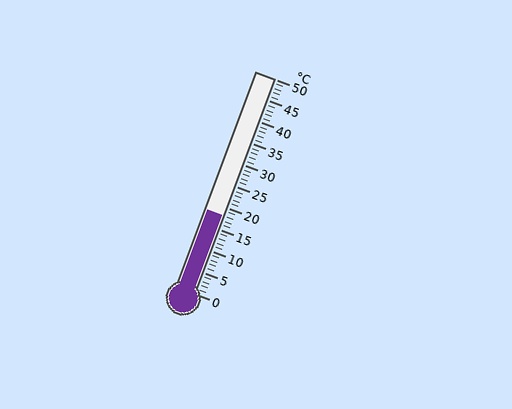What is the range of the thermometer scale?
The thermometer scale ranges from 0°C to 50°C.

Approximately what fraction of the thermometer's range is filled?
The thermometer is filled to approximately 35% of its range.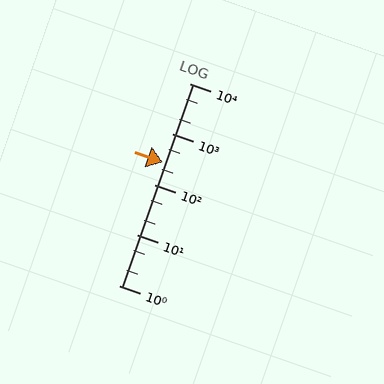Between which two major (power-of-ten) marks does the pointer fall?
The pointer is between 100 and 1000.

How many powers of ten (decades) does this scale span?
The scale spans 4 decades, from 1 to 10000.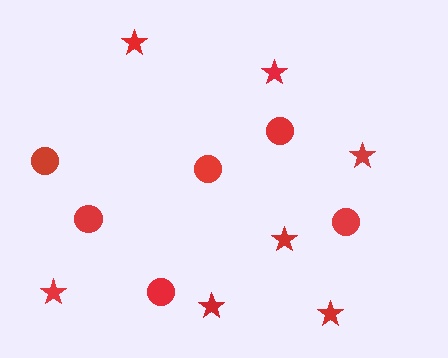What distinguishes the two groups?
There are 2 groups: one group of stars (7) and one group of circles (6).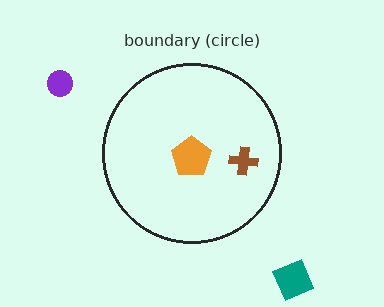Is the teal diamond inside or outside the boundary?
Outside.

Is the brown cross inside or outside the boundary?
Inside.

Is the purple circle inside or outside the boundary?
Outside.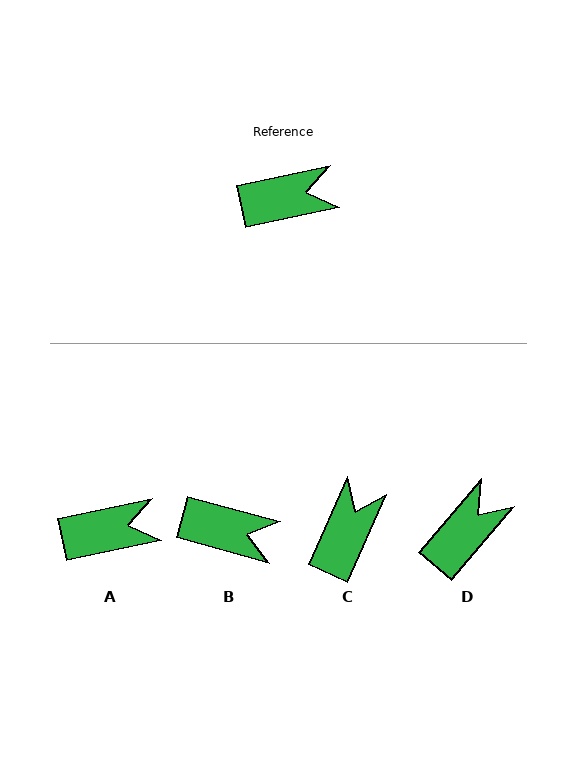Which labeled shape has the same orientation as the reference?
A.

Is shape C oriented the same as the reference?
No, it is off by about 54 degrees.